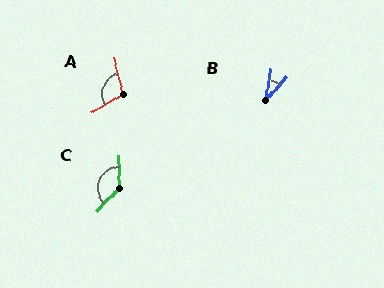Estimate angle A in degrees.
Approximately 107 degrees.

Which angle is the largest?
C, at approximately 137 degrees.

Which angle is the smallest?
B, at approximately 32 degrees.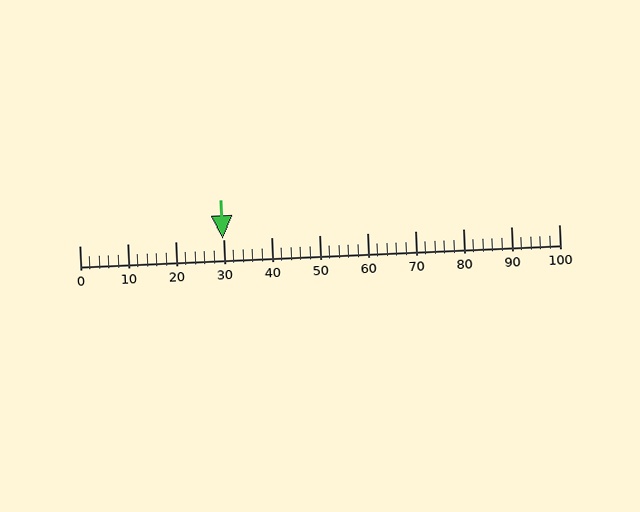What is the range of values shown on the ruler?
The ruler shows values from 0 to 100.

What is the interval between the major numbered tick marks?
The major tick marks are spaced 10 units apart.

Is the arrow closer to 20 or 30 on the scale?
The arrow is closer to 30.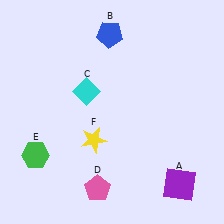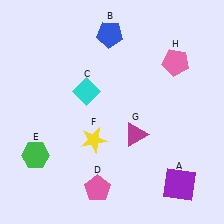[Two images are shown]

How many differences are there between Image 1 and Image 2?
There are 2 differences between the two images.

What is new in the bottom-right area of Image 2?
A magenta triangle (G) was added in the bottom-right area of Image 2.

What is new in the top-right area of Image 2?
A pink pentagon (H) was added in the top-right area of Image 2.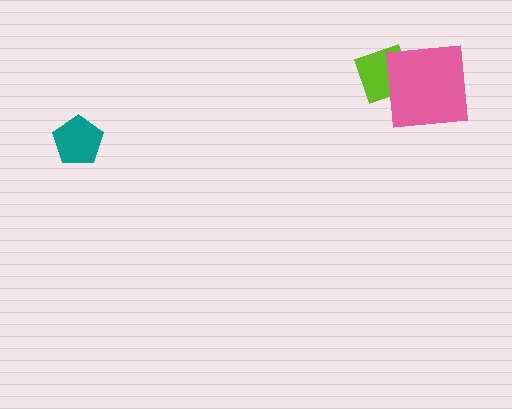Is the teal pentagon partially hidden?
No, no other shape covers it.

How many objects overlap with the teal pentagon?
0 objects overlap with the teal pentagon.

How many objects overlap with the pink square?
1 object overlaps with the pink square.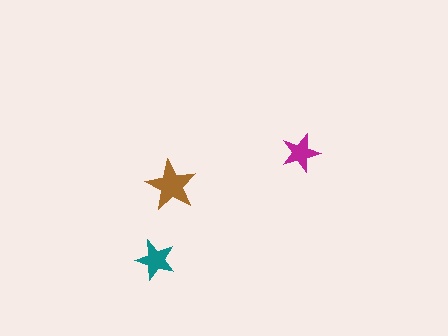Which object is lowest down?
The teal star is bottommost.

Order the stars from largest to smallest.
the brown one, the teal one, the magenta one.